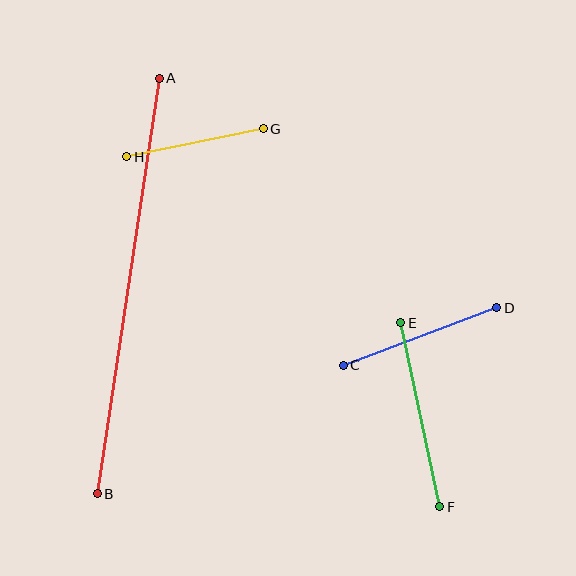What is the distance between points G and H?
The distance is approximately 139 pixels.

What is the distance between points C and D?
The distance is approximately 164 pixels.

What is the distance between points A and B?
The distance is approximately 420 pixels.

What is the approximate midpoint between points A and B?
The midpoint is at approximately (128, 286) pixels.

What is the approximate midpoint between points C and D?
The midpoint is at approximately (420, 336) pixels.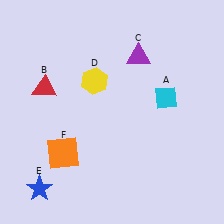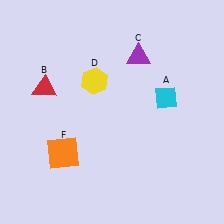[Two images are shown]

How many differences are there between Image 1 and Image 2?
There is 1 difference between the two images.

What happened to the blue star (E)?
The blue star (E) was removed in Image 2. It was in the bottom-left area of Image 1.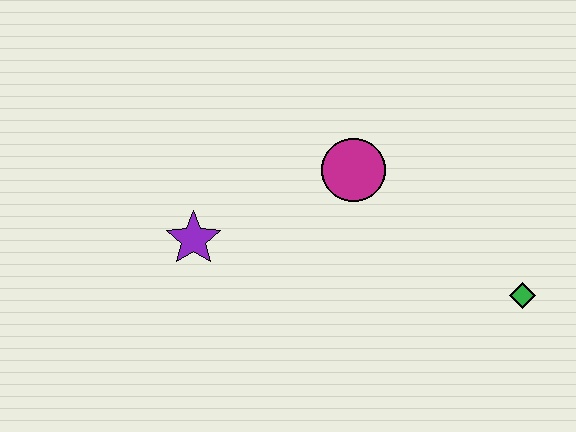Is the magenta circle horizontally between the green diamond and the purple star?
Yes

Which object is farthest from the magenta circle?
The green diamond is farthest from the magenta circle.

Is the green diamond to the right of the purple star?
Yes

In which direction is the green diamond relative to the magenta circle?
The green diamond is to the right of the magenta circle.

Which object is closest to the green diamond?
The magenta circle is closest to the green diamond.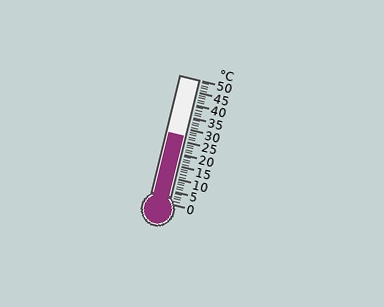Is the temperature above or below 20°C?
The temperature is above 20°C.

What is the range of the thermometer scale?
The thermometer scale ranges from 0°C to 50°C.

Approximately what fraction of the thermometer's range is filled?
The thermometer is filled to approximately 55% of its range.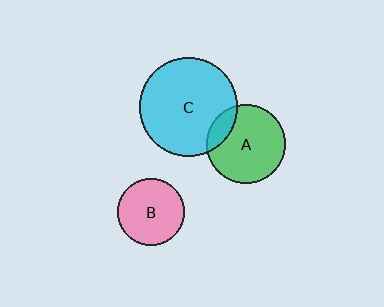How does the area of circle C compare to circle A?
Approximately 1.6 times.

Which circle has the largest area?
Circle C (cyan).